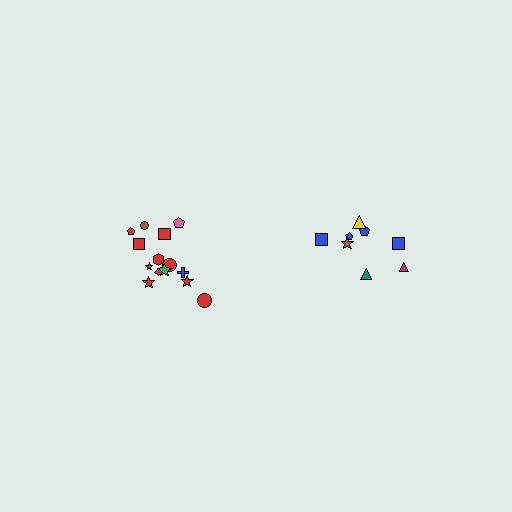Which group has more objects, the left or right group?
The left group.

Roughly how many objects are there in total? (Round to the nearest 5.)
Roughly 25 objects in total.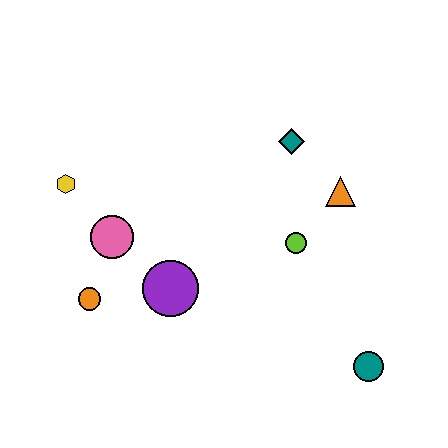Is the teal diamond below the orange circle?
No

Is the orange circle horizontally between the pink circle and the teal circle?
No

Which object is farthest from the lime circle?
The yellow hexagon is farthest from the lime circle.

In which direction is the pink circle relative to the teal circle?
The pink circle is to the left of the teal circle.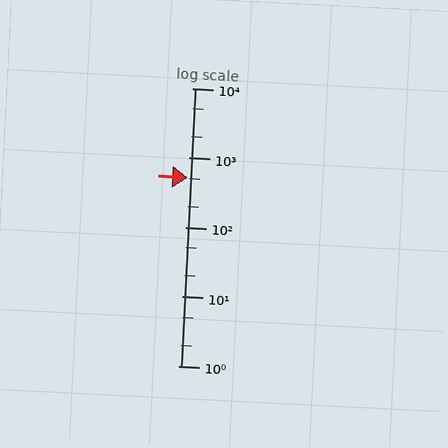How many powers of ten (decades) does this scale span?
The scale spans 4 decades, from 1 to 10000.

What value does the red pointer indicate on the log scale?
The pointer indicates approximately 520.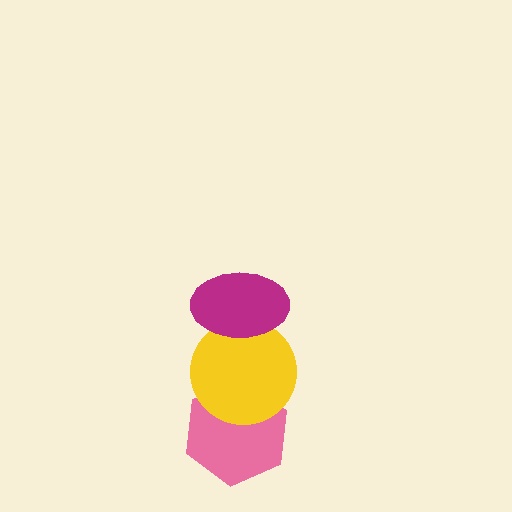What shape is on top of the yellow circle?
The magenta ellipse is on top of the yellow circle.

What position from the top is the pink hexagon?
The pink hexagon is 3rd from the top.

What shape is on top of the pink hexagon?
The yellow circle is on top of the pink hexagon.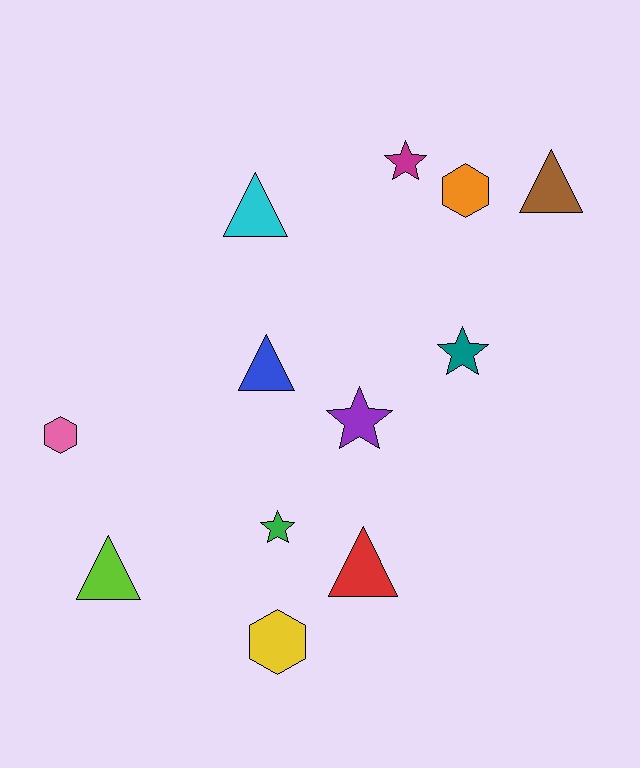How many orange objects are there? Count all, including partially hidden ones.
There is 1 orange object.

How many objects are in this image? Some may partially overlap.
There are 12 objects.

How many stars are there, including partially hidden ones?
There are 4 stars.